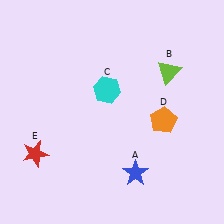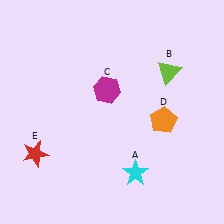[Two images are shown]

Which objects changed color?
A changed from blue to cyan. C changed from cyan to magenta.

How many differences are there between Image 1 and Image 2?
There are 2 differences between the two images.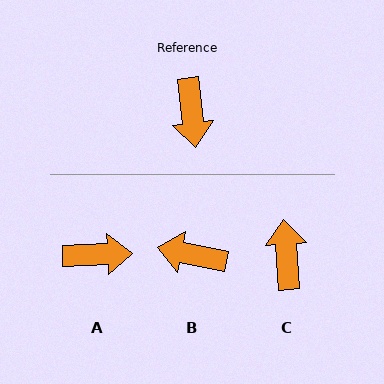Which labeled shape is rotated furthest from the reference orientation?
C, about 178 degrees away.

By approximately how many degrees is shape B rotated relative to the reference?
Approximately 108 degrees clockwise.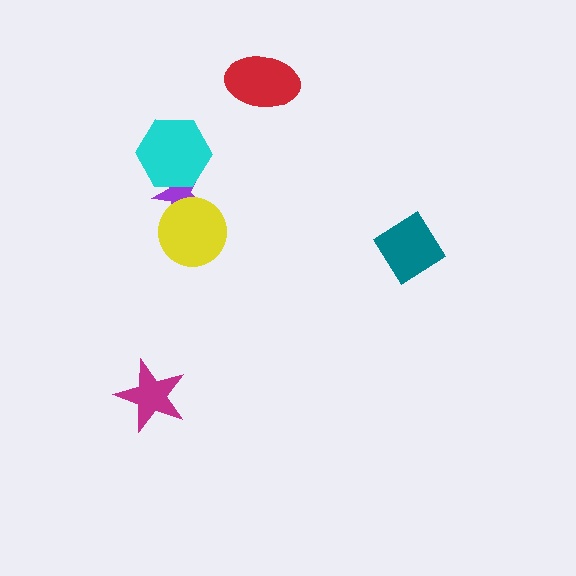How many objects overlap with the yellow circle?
1 object overlaps with the yellow circle.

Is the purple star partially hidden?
Yes, it is partially covered by another shape.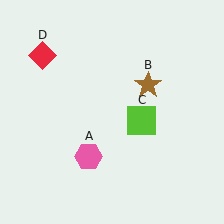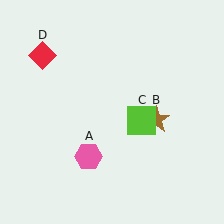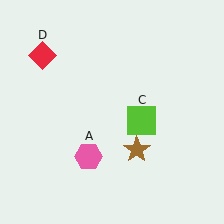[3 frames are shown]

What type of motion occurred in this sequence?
The brown star (object B) rotated clockwise around the center of the scene.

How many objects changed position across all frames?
1 object changed position: brown star (object B).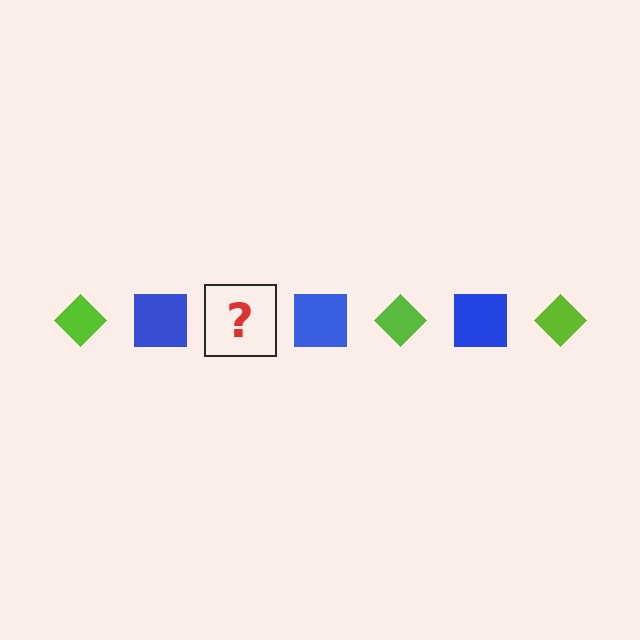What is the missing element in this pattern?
The missing element is a lime diamond.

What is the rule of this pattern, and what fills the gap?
The rule is that the pattern alternates between lime diamond and blue square. The gap should be filled with a lime diamond.